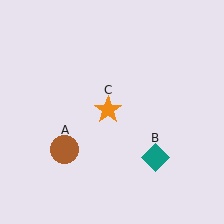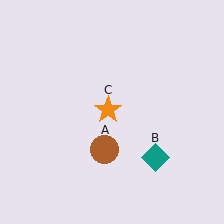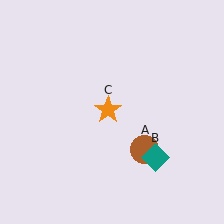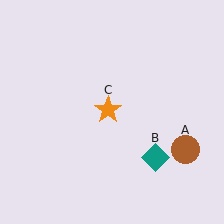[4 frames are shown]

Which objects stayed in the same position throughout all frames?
Teal diamond (object B) and orange star (object C) remained stationary.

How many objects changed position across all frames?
1 object changed position: brown circle (object A).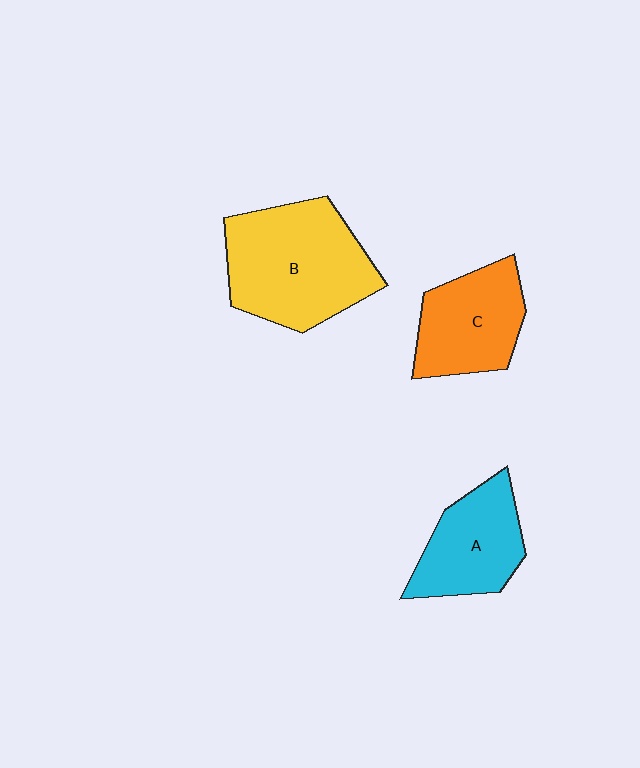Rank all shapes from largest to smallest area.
From largest to smallest: B (yellow), C (orange), A (cyan).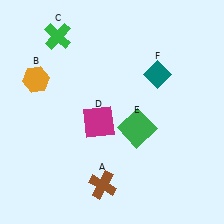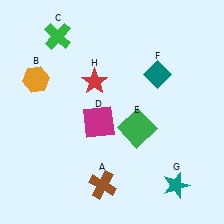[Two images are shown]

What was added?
A teal star (G), a red star (H) were added in Image 2.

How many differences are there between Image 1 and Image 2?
There are 2 differences between the two images.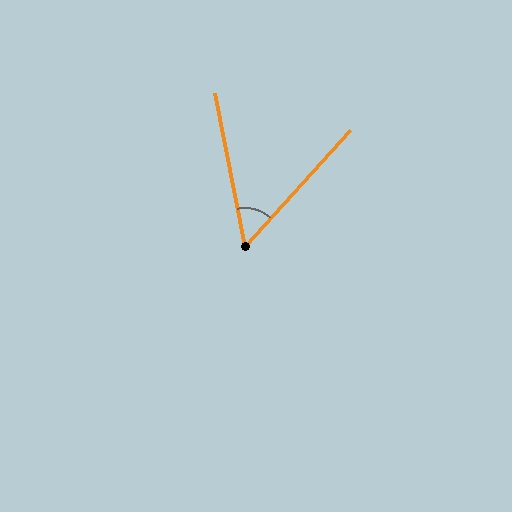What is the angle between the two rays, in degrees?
Approximately 53 degrees.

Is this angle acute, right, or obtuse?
It is acute.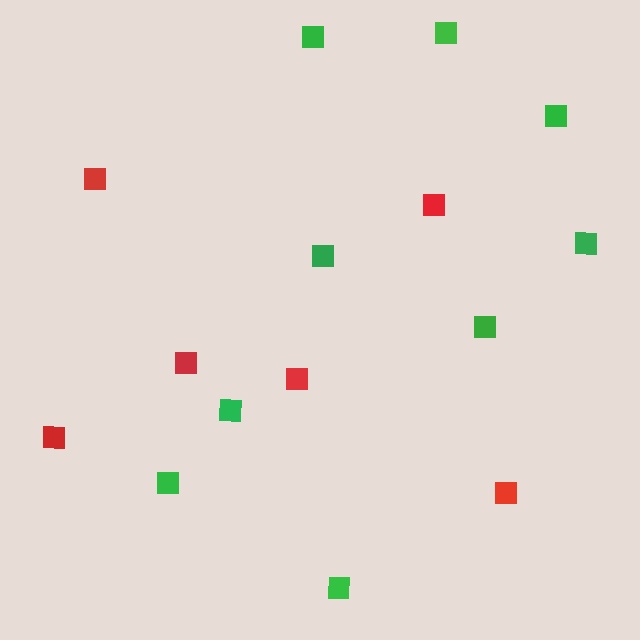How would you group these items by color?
There are 2 groups: one group of red squares (6) and one group of green squares (9).